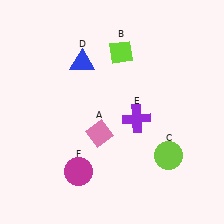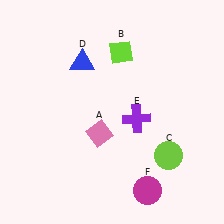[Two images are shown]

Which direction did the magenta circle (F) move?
The magenta circle (F) moved right.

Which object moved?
The magenta circle (F) moved right.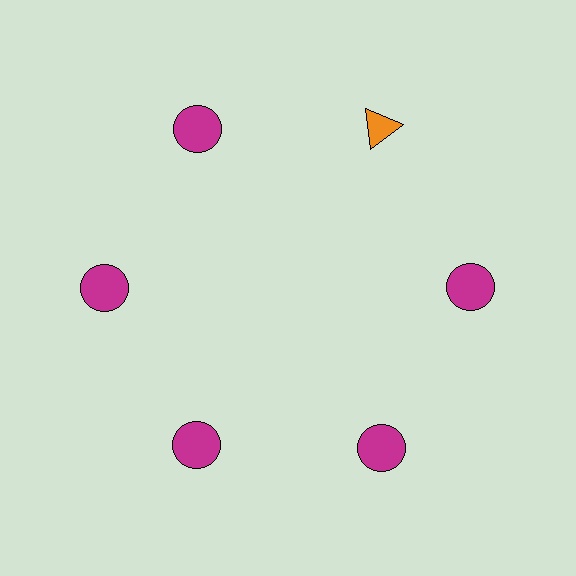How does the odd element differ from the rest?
It differs in both color (orange instead of magenta) and shape (triangle instead of circle).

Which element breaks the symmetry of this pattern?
The orange triangle at roughly the 1 o'clock position breaks the symmetry. All other shapes are magenta circles.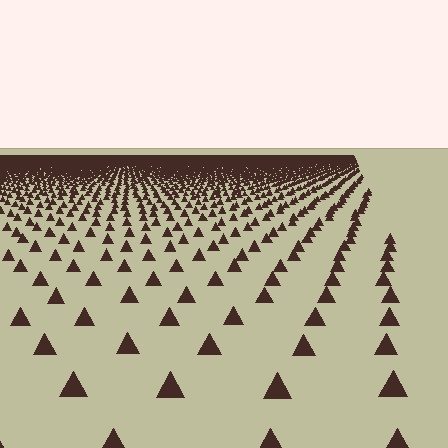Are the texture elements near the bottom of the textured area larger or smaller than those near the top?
Larger. Near the bottom, elements are closer to the viewer and appear at a bigger on-screen size.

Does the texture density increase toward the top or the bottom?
Density increases toward the top.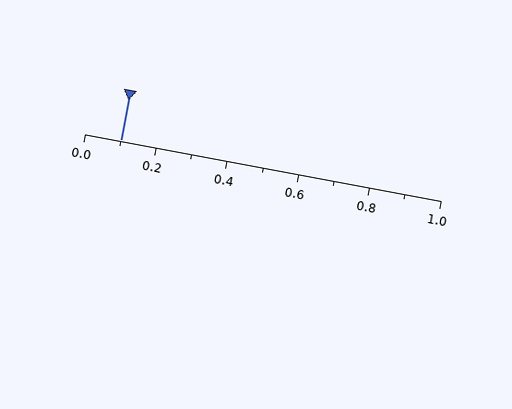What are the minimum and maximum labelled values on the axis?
The axis runs from 0.0 to 1.0.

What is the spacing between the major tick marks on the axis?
The major ticks are spaced 0.2 apart.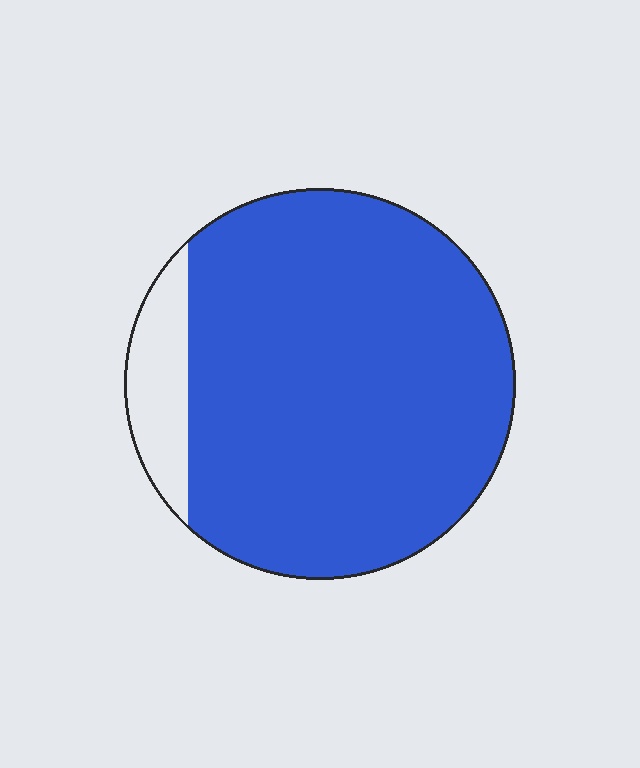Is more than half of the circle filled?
Yes.